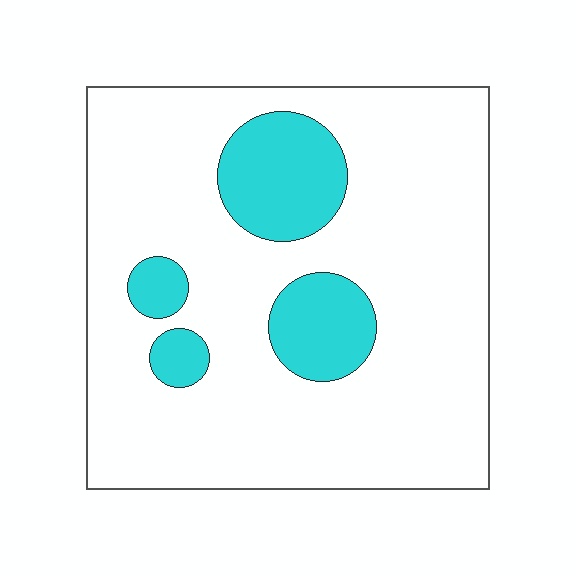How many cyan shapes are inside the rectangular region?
4.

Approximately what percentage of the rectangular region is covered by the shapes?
Approximately 20%.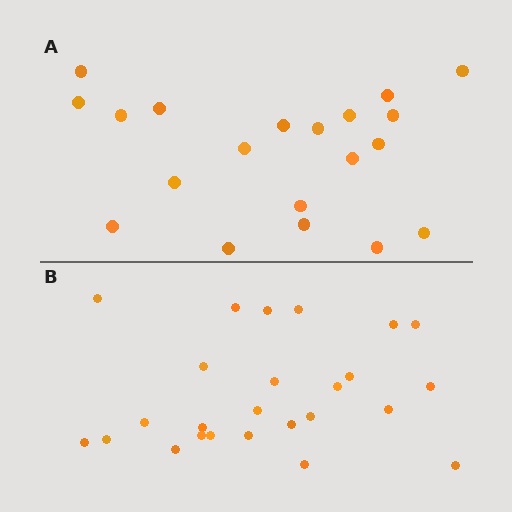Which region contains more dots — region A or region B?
Region B (the bottom region) has more dots.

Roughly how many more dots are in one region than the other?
Region B has about 5 more dots than region A.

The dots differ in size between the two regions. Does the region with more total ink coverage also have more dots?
No. Region A has more total ink coverage because its dots are larger, but region B actually contains more individual dots. Total area can be misleading — the number of items is what matters here.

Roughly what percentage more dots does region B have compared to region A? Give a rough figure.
About 25% more.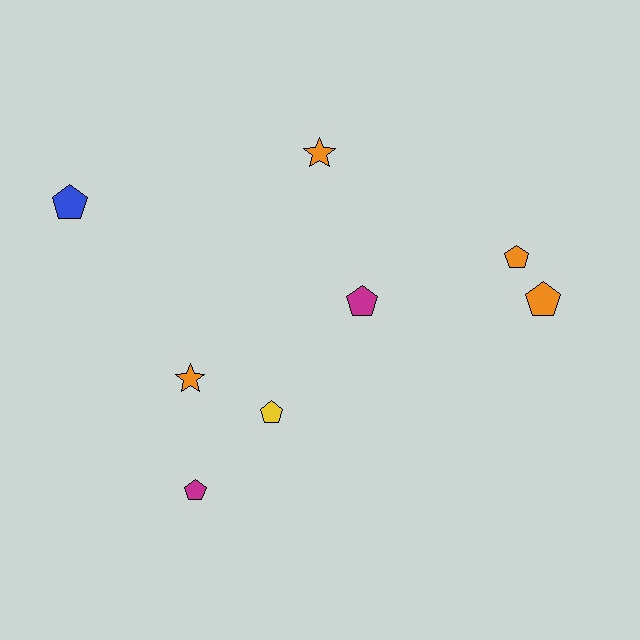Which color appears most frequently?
Orange, with 4 objects.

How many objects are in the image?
There are 8 objects.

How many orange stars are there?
There are 2 orange stars.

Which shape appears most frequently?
Pentagon, with 6 objects.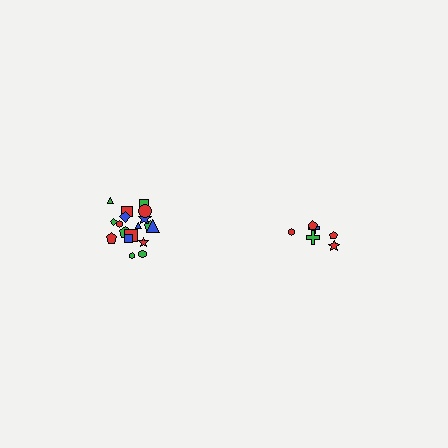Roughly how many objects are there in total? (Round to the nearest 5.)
Roughly 25 objects in total.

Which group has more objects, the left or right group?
The left group.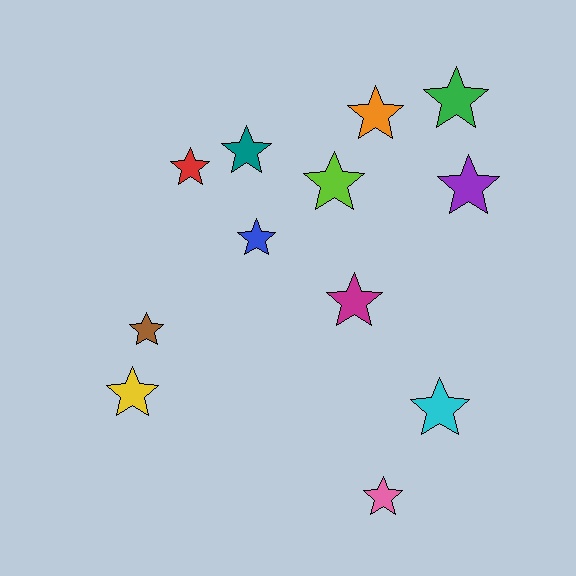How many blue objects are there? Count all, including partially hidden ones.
There is 1 blue object.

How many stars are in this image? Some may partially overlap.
There are 12 stars.